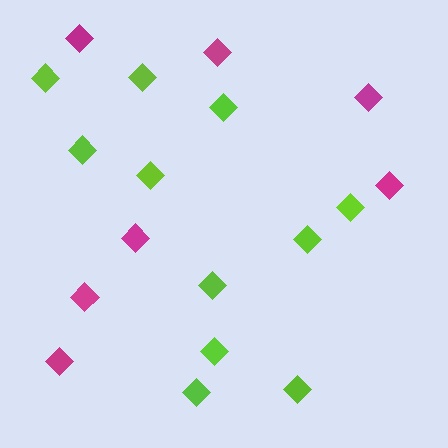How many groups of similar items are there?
There are 2 groups: one group of lime diamonds (11) and one group of magenta diamonds (7).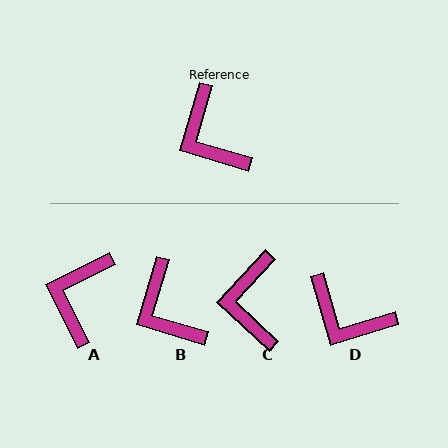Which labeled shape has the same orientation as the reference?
B.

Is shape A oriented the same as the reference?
No, it is off by about 47 degrees.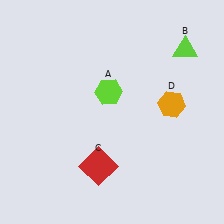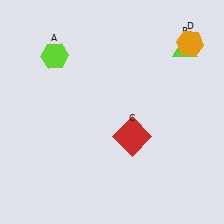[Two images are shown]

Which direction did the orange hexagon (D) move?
The orange hexagon (D) moved up.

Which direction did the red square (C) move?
The red square (C) moved right.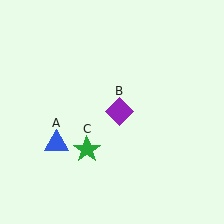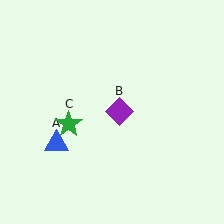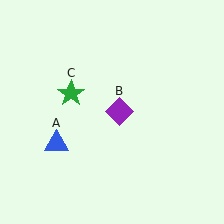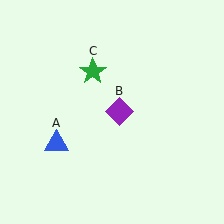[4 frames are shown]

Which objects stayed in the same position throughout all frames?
Blue triangle (object A) and purple diamond (object B) remained stationary.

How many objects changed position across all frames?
1 object changed position: green star (object C).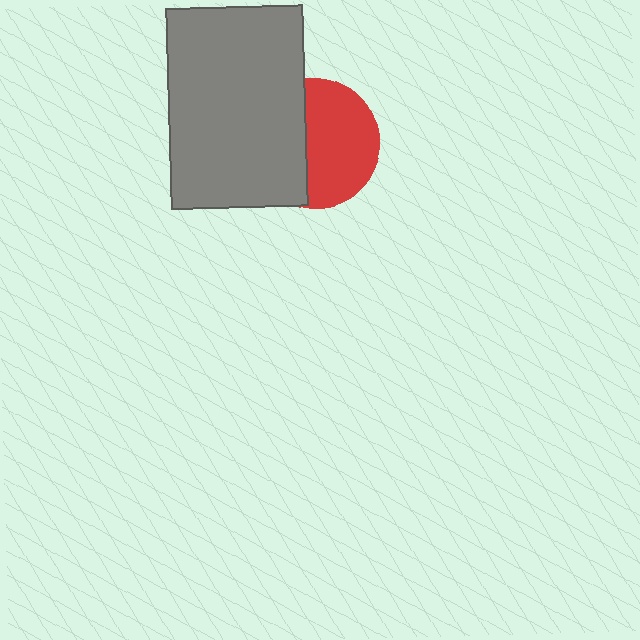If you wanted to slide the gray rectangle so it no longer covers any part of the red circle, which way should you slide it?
Slide it left — that is the most direct way to separate the two shapes.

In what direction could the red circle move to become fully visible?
The red circle could move right. That would shift it out from behind the gray rectangle entirely.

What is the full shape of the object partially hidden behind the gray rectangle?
The partially hidden object is a red circle.